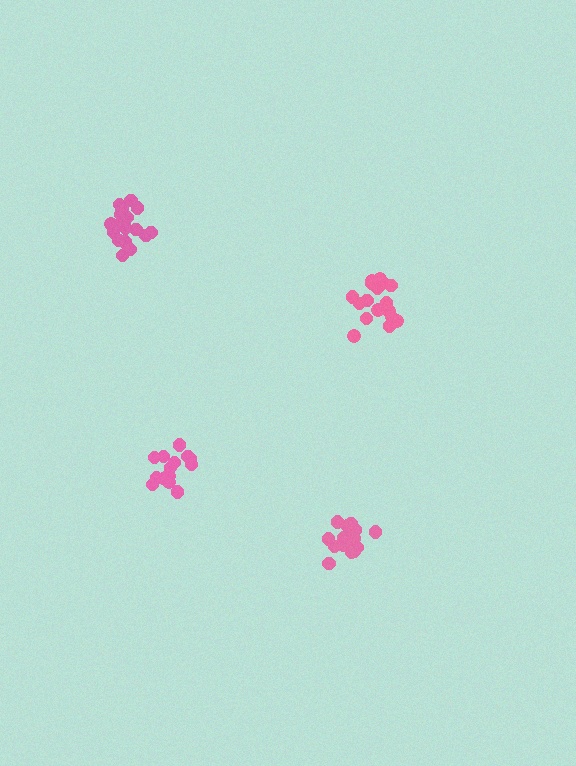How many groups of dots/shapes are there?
There are 4 groups.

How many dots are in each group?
Group 1: 16 dots, Group 2: 15 dots, Group 3: 17 dots, Group 4: 19 dots (67 total).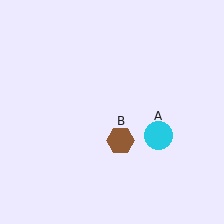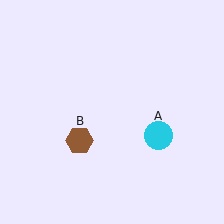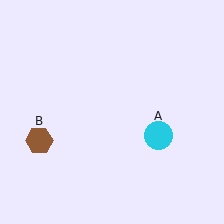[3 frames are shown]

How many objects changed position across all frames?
1 object changed position: brown hexagon (object B).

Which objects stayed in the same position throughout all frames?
Cyan circle (object A) remained stationary.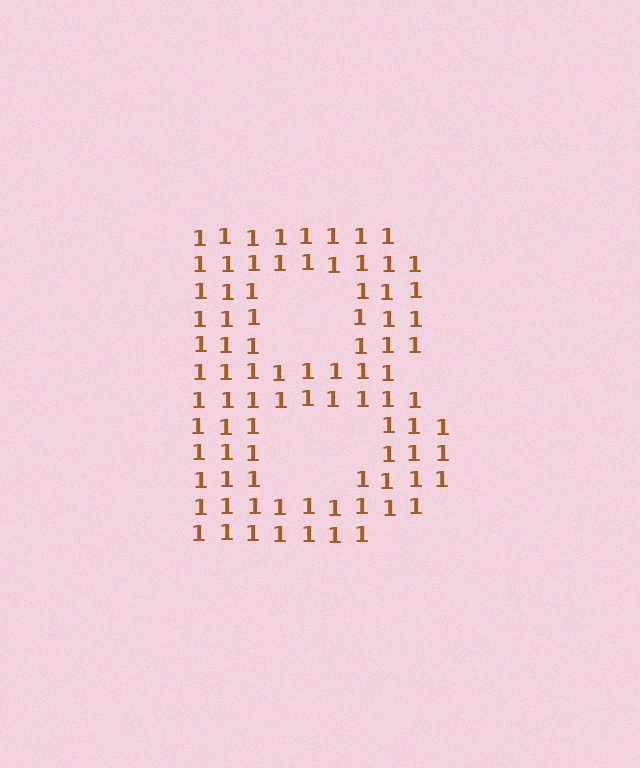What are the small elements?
The small elements are digit 1's.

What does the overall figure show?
The overall figure shows the letter B.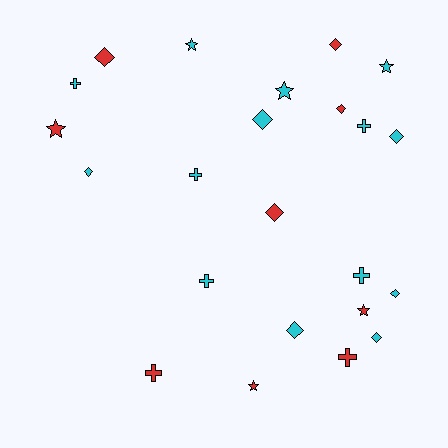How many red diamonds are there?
There are 4 red diamonds.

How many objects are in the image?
There are 23 objects.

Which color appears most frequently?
Cyan, with 14 objects.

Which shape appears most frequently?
Diamond, with 10 objects.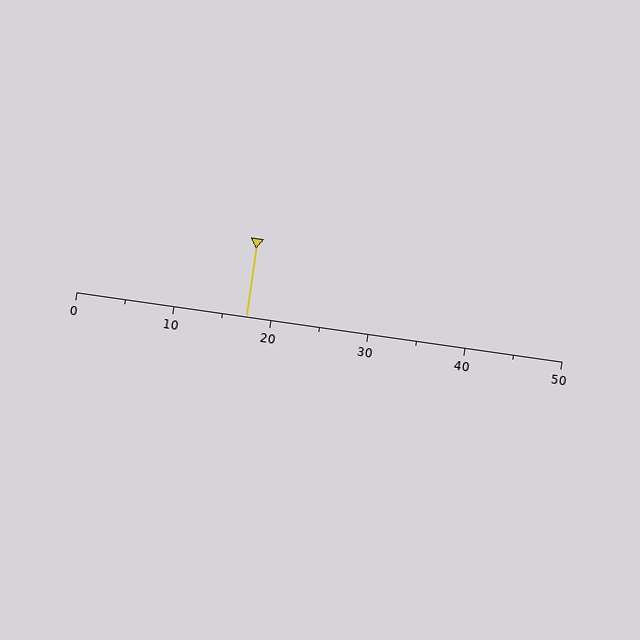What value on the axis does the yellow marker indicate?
The marker indicates approximately 17.5.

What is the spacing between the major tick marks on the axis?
The major ticks are spaced 10 apart.